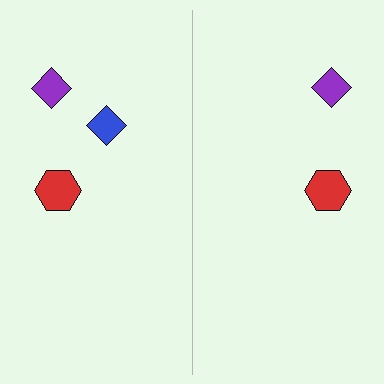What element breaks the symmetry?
A blue diamond is missing from the right side.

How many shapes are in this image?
There are 5 shapes in this image.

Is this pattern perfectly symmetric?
No, the pattern is not perfectly symmetric. A blue diamond is missing from the right side.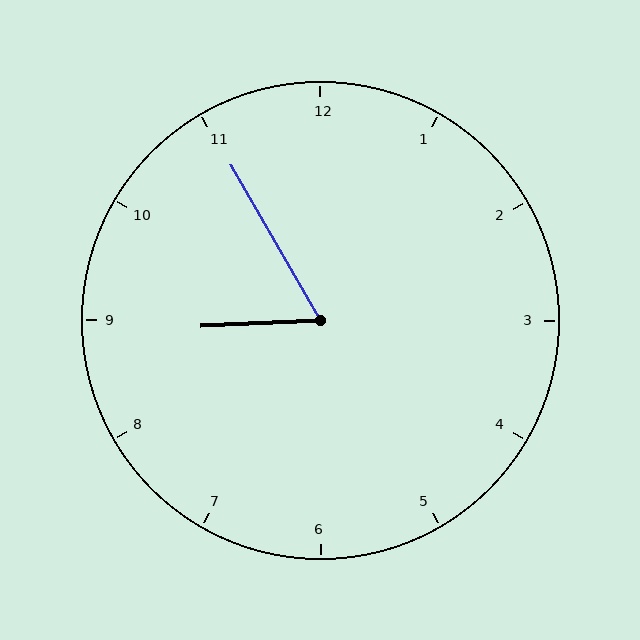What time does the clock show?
8:55.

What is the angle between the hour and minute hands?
Approximately 62 degrees.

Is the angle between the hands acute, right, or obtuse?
It is acute.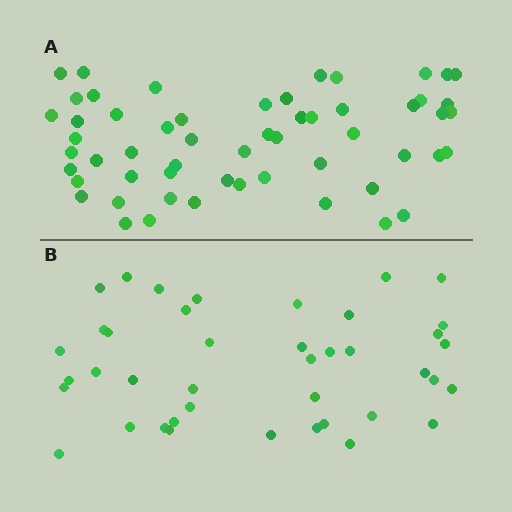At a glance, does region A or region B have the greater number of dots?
Region A (the top region) has more dots.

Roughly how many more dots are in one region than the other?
Region A has approximately 15 more dots than region B.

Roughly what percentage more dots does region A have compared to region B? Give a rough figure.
About 35% more.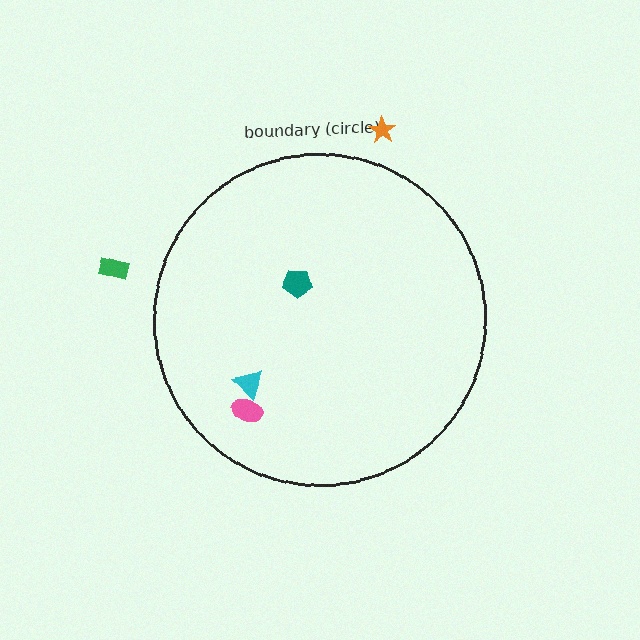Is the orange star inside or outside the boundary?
Outside.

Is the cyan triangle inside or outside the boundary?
Inside.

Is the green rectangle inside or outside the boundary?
Outside.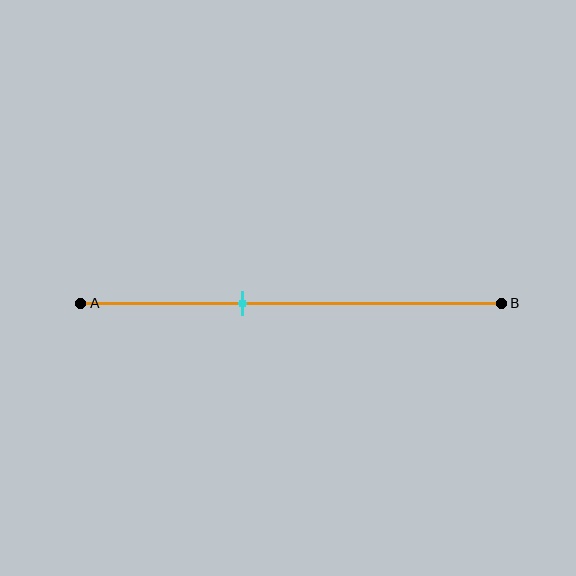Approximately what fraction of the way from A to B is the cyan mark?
The cyan mark is approximately 40% of the way from A to B.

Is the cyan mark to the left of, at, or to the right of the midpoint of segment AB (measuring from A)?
The cyan mark is to the left of the midpoint of segment AB.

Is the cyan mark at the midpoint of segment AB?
No, the mark is at about 40% from A, not at the 50% midpoint.